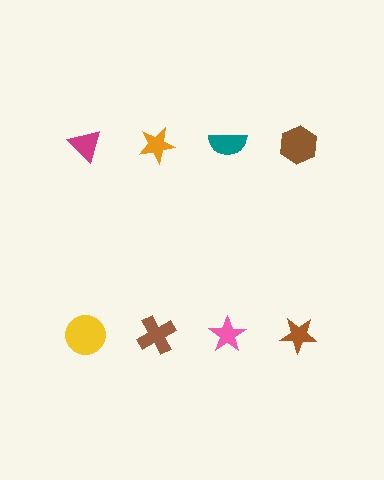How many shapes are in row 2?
4 shapes.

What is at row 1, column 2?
An orange star.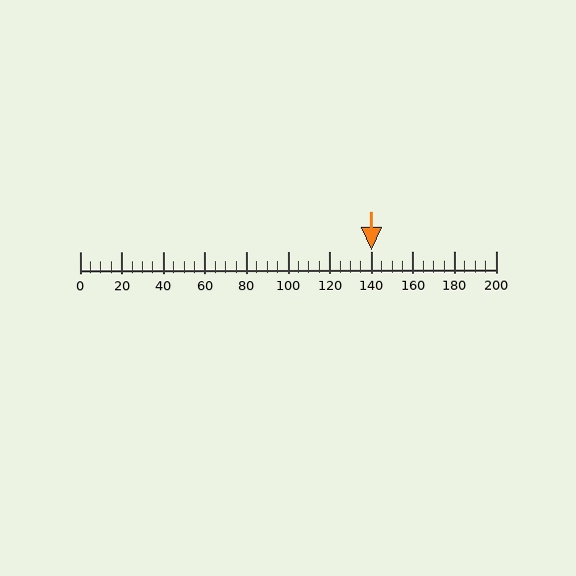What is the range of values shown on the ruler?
The ruler shows values from 0 to 200.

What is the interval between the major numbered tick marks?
The major tick marks are spaced 20 units apart.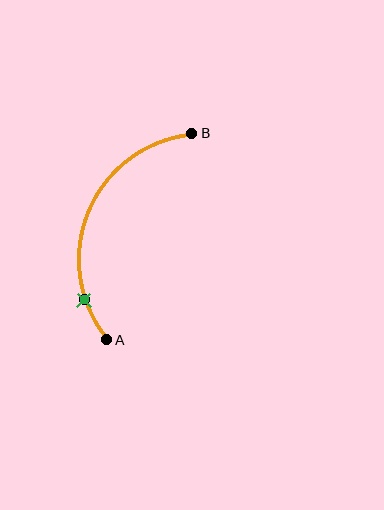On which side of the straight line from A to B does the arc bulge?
The arc bulges to the left of the straight line connecting A and B.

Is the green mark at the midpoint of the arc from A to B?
No. The green mark lies on the arc but is closer to endpoint A. The arc midpoint would be at the point on the curve equidistant along the arc from both A and B.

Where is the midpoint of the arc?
The arc midpoint is the point on the curve farthest from the straight line joining A and B. It sits to the left of that line.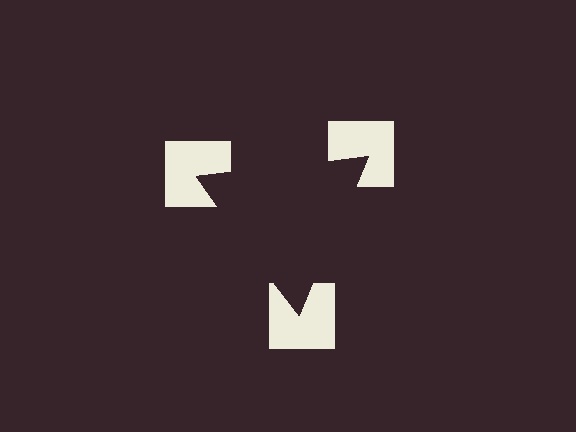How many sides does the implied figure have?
3 sides.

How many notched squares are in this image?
There are 3 — one at each vertex of the illusory triangle.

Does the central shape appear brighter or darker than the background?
It typically appears slightly darker than the background, even though no actual brightness change is drawn.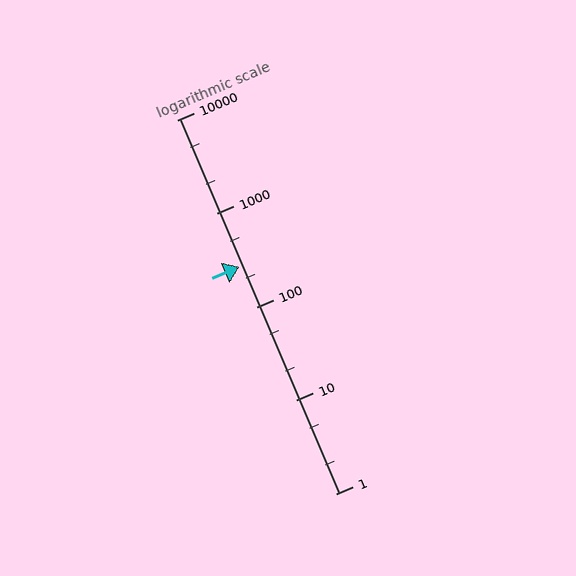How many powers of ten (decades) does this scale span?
The scale spans 4 decades, from 1 to 10000.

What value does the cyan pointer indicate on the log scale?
The pointer indicates approximately 270.